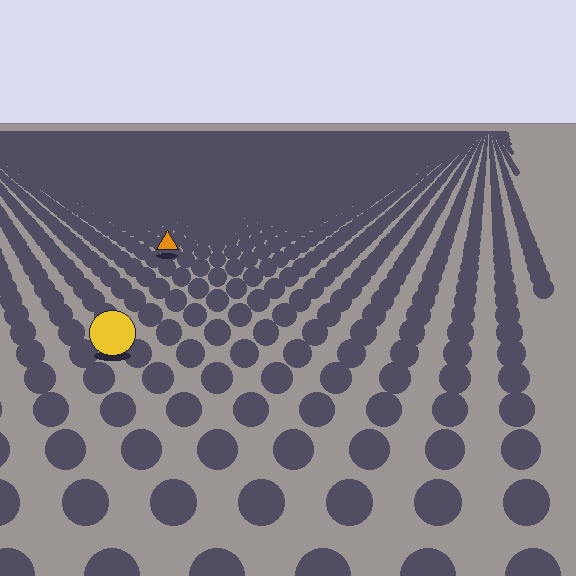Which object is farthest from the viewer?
The orange triangle is farthest from the viewer. It appears smaller and the ground texture around it is denser.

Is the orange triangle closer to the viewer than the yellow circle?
No. The yellow circle is closer — you can tell from the texture gradient: the ground texture is coarser near it.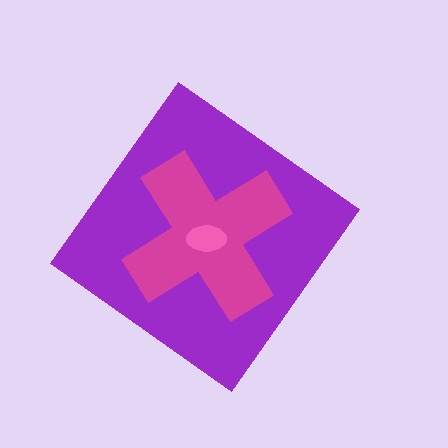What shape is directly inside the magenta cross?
The pink ellipse.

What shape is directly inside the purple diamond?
The magenta cross.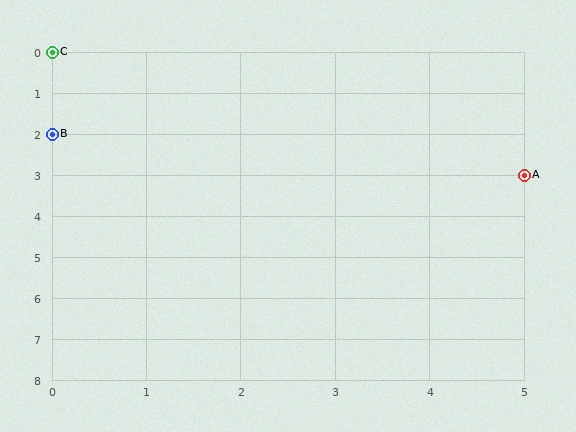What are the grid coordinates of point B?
Point B is at grid coordinates (0, 2).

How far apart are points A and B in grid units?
Points A and B are 5 columns and 1 row apart (about 5.1 grid units diagonally).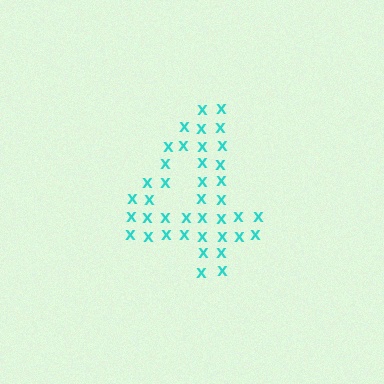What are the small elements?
The small elements are letter X's.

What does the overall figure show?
The overall figure shows the digit 4.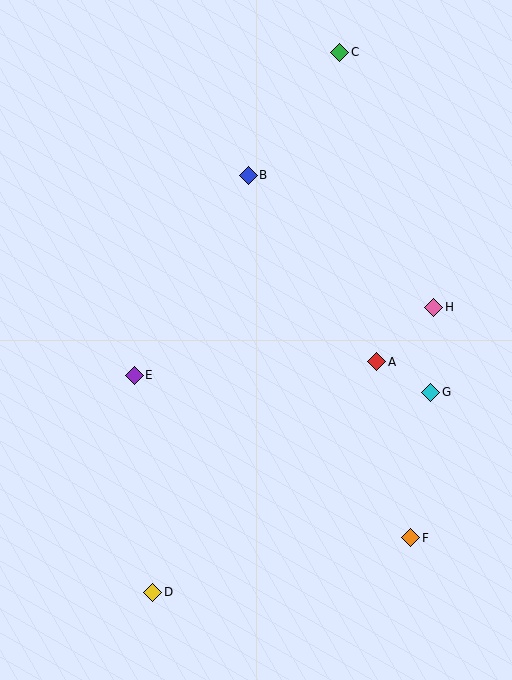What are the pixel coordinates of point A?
Point A is at (377, 362).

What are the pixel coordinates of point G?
Point G is at (431, 392).